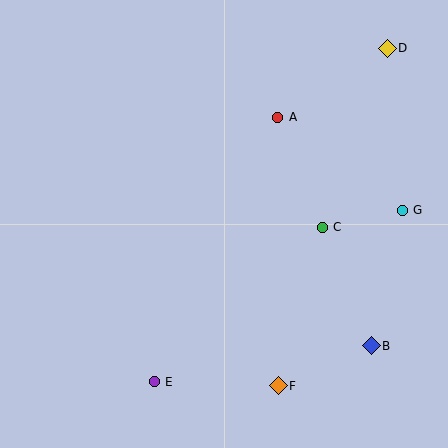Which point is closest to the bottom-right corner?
Point B is closest to the bottom-right corner.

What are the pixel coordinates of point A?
Point A is at (278, 117).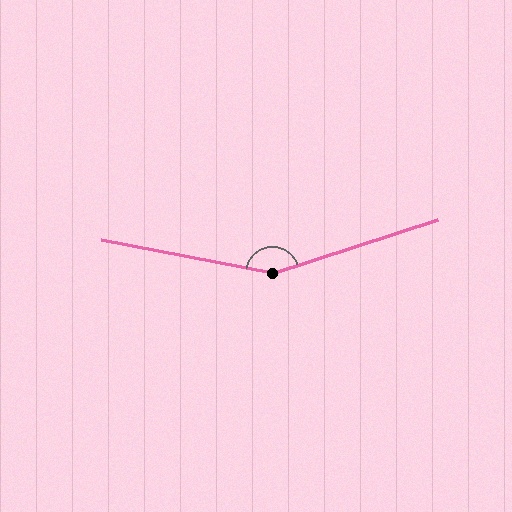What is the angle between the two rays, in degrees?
Approximately 151 degrees.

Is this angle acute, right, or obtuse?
It is obtuse.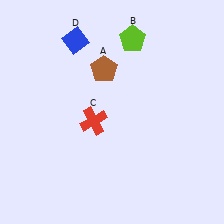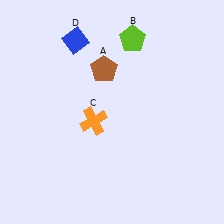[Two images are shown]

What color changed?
The cross (C) changed from red in Image 1 to orange in Image 2.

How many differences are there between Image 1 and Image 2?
There is 1 difference between the two images.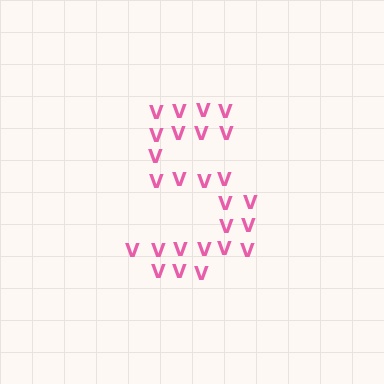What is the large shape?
The large shape is the digit 5.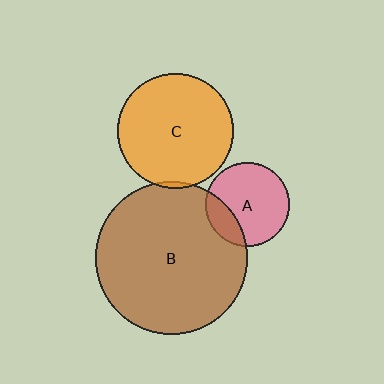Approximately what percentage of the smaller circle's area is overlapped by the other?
Approximately 5%.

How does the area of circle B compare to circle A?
Approximately 3.3 times.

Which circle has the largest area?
Circle B (brown).